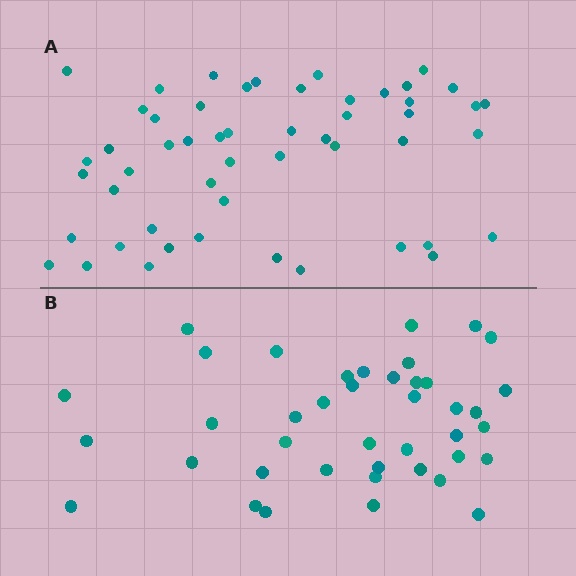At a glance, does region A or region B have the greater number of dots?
Region A (the top region) has more dots.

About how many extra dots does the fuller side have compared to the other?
Region A has roughly 12 or so more dots than region B.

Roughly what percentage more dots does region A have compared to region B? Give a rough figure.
About 25% more.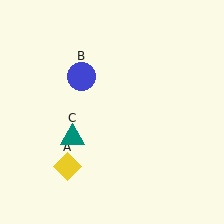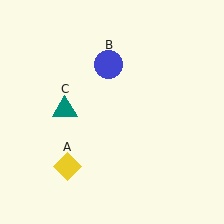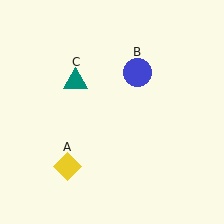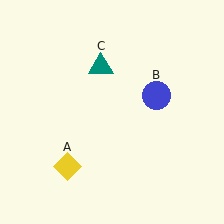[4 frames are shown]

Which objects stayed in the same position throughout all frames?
Yellow diamond (object A) remained stationary.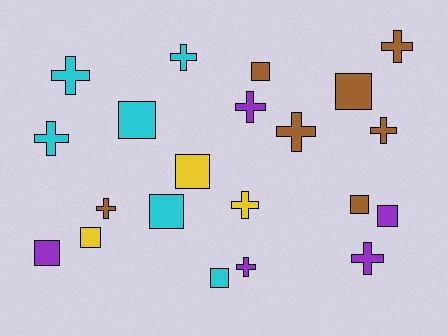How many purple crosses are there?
There are 3 purple crosses.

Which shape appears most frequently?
Cross, with 11 objects.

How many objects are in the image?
There are 21 objects.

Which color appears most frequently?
Brown, with 7 objects.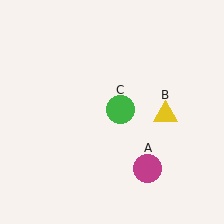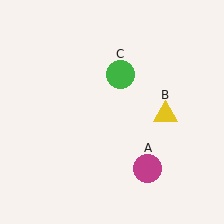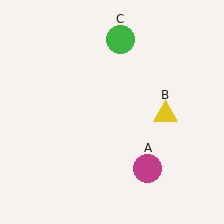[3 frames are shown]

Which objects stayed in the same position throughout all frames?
Magenta circle (object A) and yellow triangle (object B) remained stationary.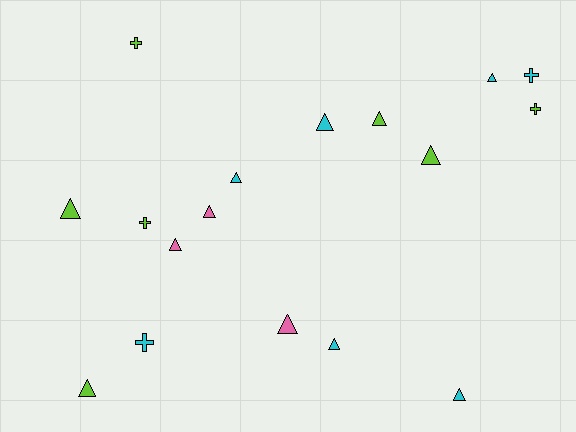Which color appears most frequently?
Cyan, with 7 objects.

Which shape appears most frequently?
Triangle, with 12 objects.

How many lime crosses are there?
There are 3 lime crosses.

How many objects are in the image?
There are 17 objects.